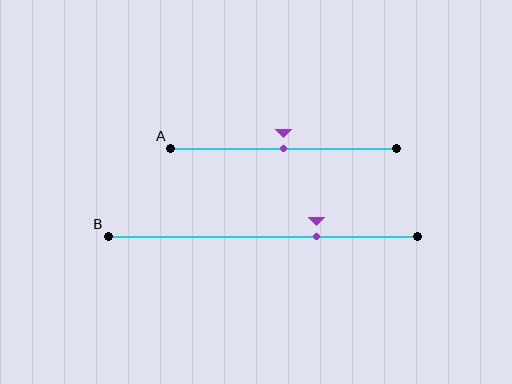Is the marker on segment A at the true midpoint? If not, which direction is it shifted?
Yes, the marker on segment A is at the true midpoint.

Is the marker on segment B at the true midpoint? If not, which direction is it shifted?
No, the marker on segment B is shifted to the right by about 17% of the segment length.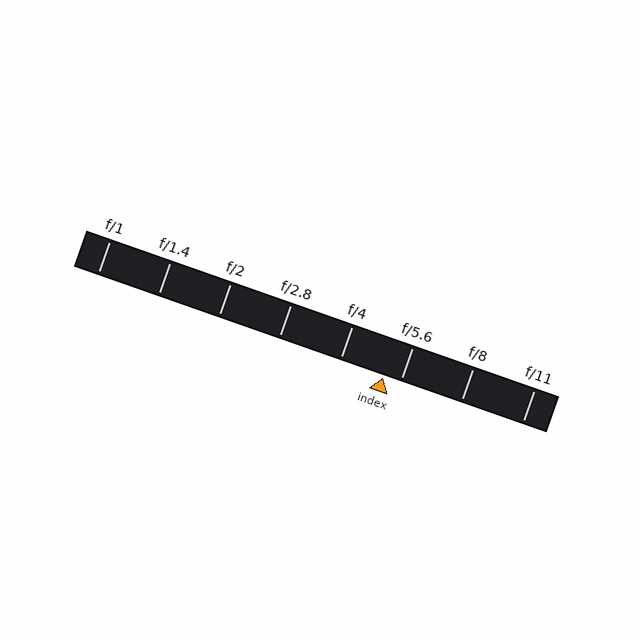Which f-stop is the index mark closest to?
The index mark is closest to f/5.6.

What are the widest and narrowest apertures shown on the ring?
The widest aperture shown is f/1 and the narrowest is f/11.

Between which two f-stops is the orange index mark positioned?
The index mark is between f/4 and f/5.6.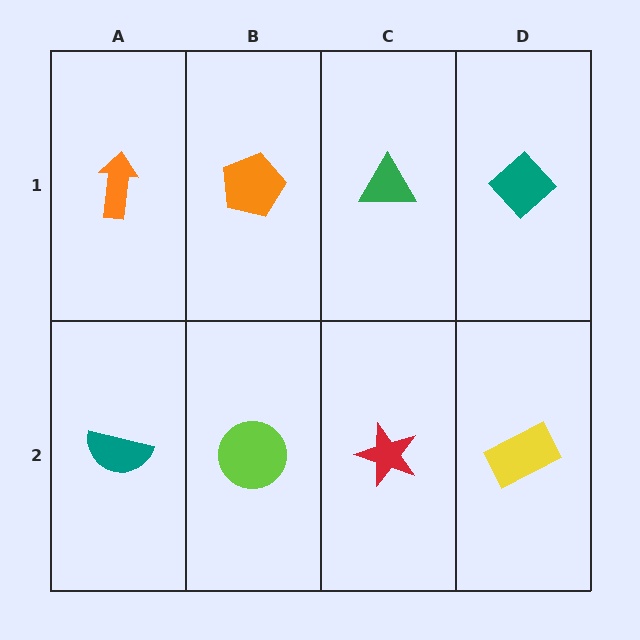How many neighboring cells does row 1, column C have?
3.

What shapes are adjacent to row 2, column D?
A teal diamond (row 1, column D), a red star (row 2, column C).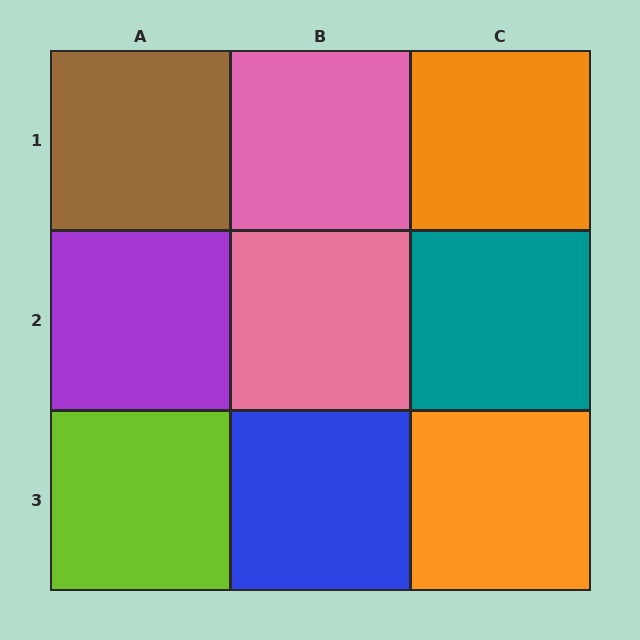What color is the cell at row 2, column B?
Pink.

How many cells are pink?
2 cells are pink.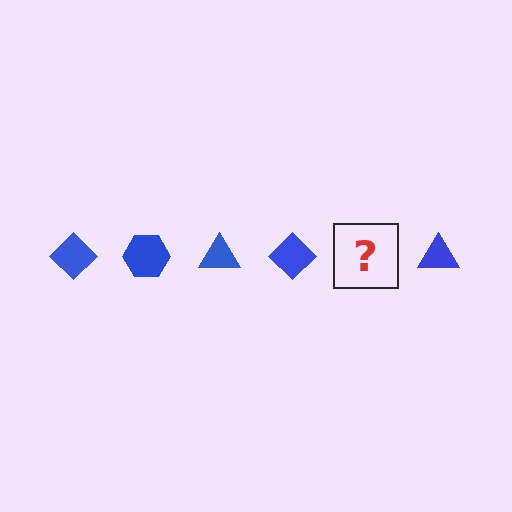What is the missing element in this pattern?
The missing element is a blue hexagon.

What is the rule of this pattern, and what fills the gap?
The rule is that the pattern cycles through diamond, hexagon, triangle shapes in blue. The gap should be filled with a blue hexagon.